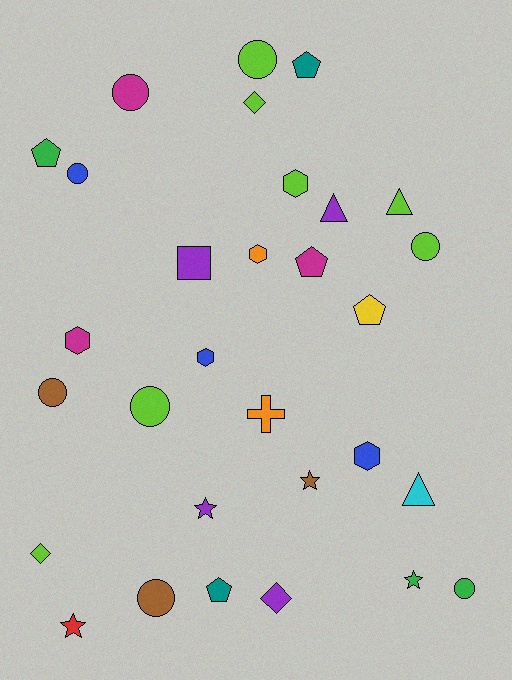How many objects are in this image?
There are 30 objects.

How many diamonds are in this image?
There are 3 diamonds.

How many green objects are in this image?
There are 3 green objects.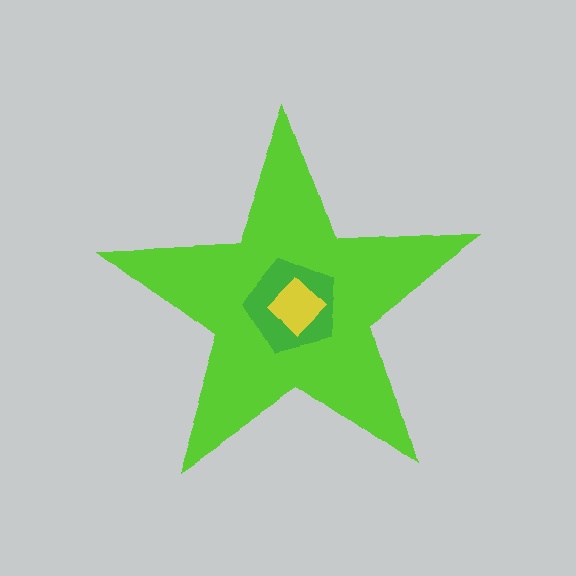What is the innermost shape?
The yellow diamond.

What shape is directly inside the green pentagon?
The yellow diamond.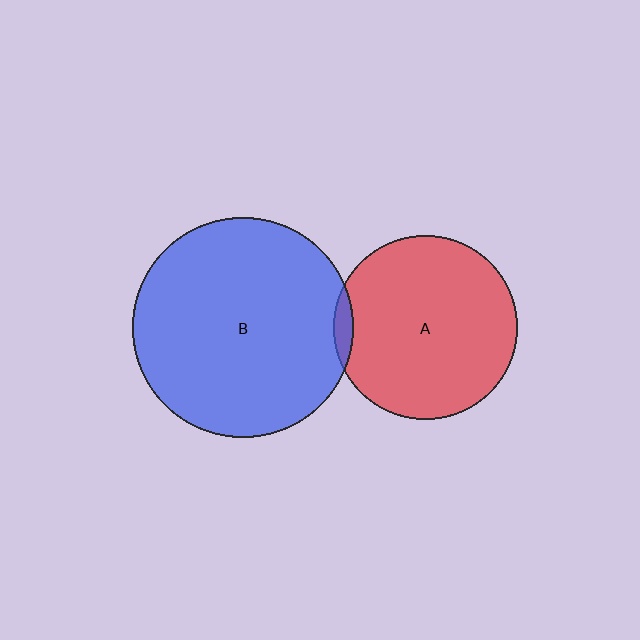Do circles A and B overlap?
Yes.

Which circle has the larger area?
Circle B (blue).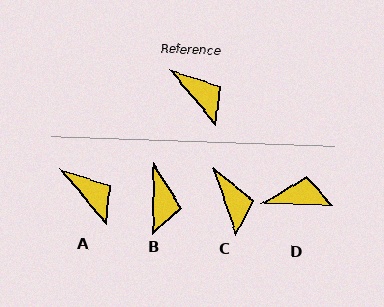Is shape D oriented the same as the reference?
No, it is off by about 49 degrees.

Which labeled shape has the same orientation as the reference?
A.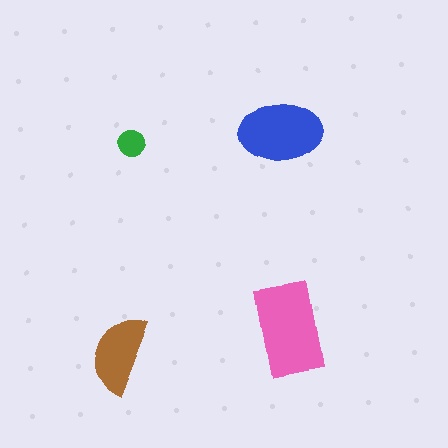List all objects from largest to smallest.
The pink rectangle, the blue ellipse, the brown semicircle, the green circle.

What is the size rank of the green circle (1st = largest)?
4th.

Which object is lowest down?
The brown semicircle is bottommost.